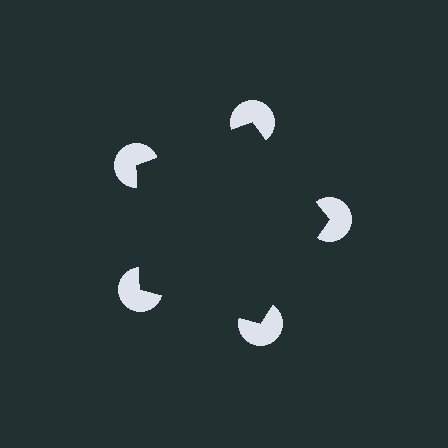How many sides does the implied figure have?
5 sides.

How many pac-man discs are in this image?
There are 5 — one at each vertex of the illusory pentagon.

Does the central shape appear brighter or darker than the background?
It typically appears slightly darker than the background, even though no actual brightness change is drawn.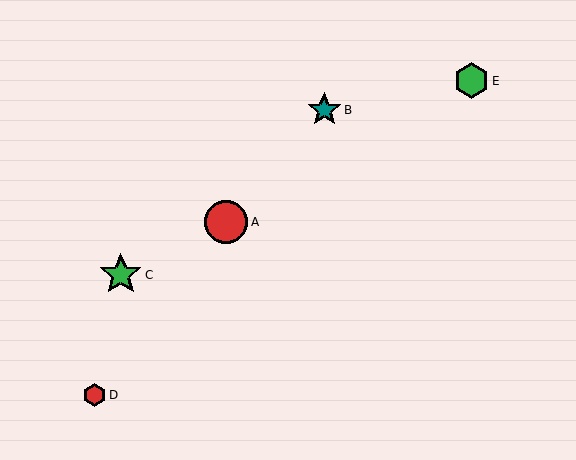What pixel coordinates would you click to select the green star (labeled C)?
Click at (121, 275) to select the green star C.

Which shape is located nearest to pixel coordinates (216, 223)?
The red circle (labeled A) at (226, 222) is nearest to that location.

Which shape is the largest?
The red circle (labeled A) is the largest.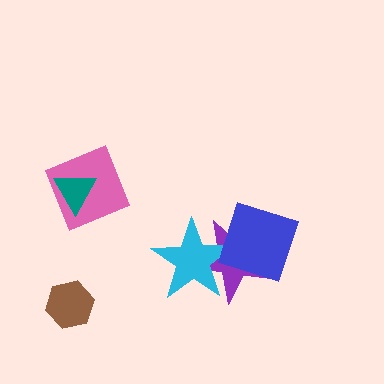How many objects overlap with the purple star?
2 objects overlap with the purple star.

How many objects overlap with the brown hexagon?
0 objects overlap with the brown hexagon.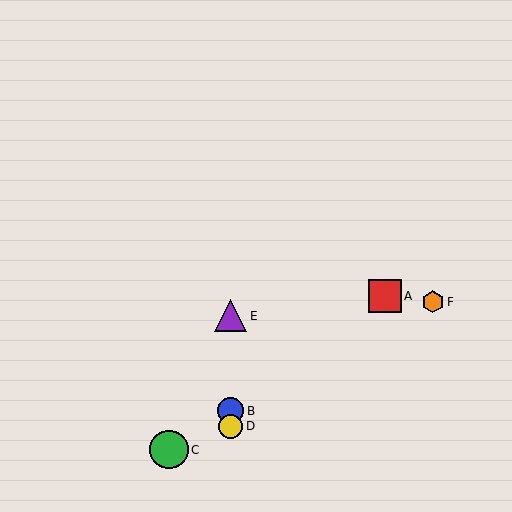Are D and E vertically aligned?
Yes, both are at x≈231.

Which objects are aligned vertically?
Objects B, D, E are aligned vertically.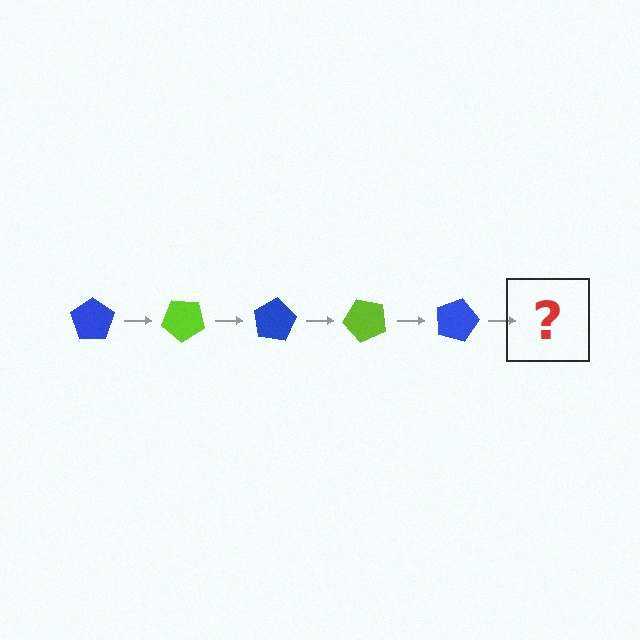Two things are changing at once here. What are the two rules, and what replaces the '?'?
The two rules are that it rotates 40 degrees each step and the color cycles through blue and lime. The '?' should be a lime pentagon, rotated 200 degrees from the start.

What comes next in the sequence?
The next element should be a lime pentagon, rotated 200 degrees from the start.